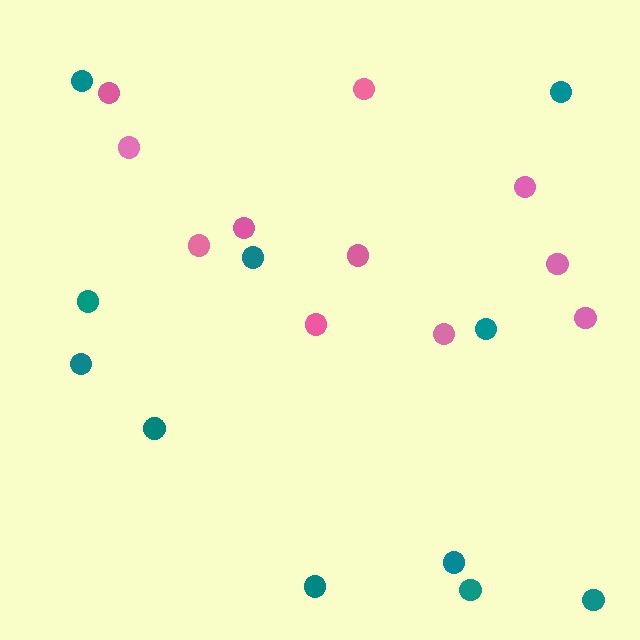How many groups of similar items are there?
There are 2 groups: one group of pink circles (11) and one group of teal circles (11).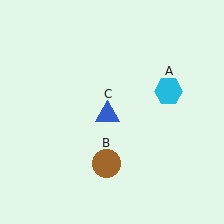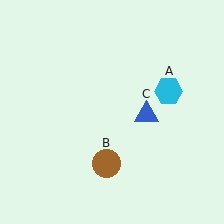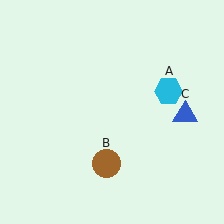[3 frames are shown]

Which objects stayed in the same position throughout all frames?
Cyan hexagon (object A) and brown circle (object B) remained stationary.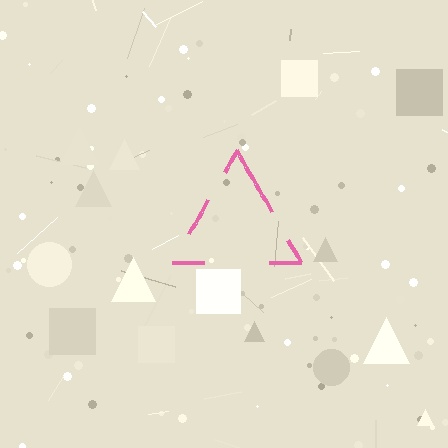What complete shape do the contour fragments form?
The contour fragments form a triangle.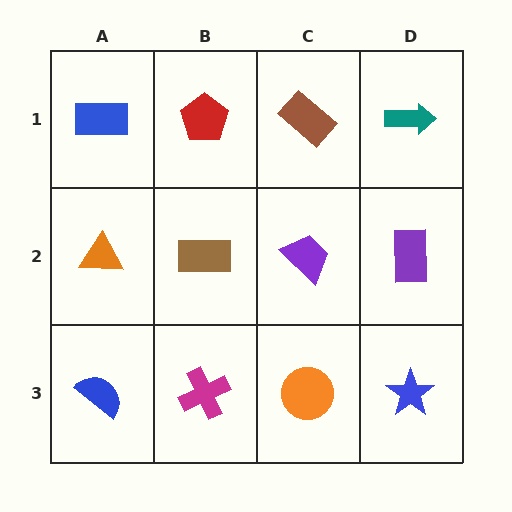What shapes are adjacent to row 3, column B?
A brown rectangle (row 2, column B), a blue semicircle (row 3, column A), an orange circle (row 3, column C).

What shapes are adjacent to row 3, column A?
An orange triangle (row 2, column A), a magenta cross (row 3, column B).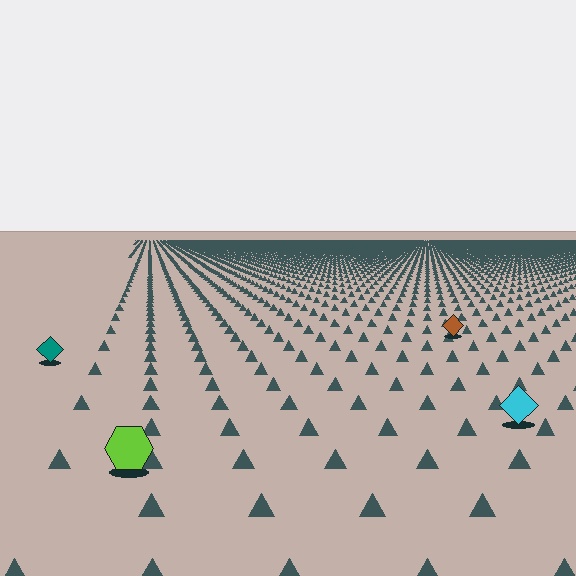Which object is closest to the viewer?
The lime hexagon is closest. The texture marks near it are larger and more spread out.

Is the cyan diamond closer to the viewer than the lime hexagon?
No. The lime hexagon is closer — you can tell from the texture gradient: the ground texture is coarser near it.